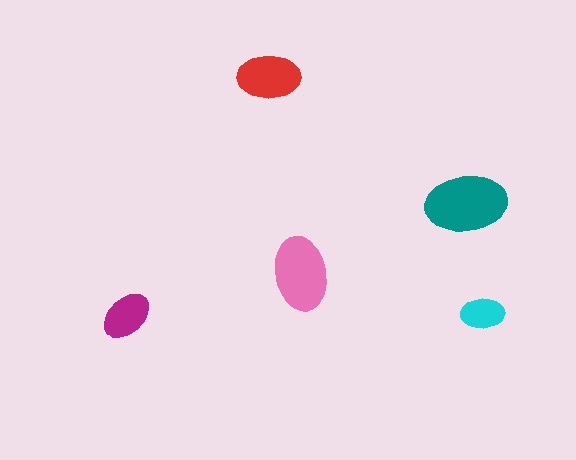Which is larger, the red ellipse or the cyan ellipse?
The red one.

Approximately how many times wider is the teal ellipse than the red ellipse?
About 1.5 times wider.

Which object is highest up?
The red ellipse is topmost.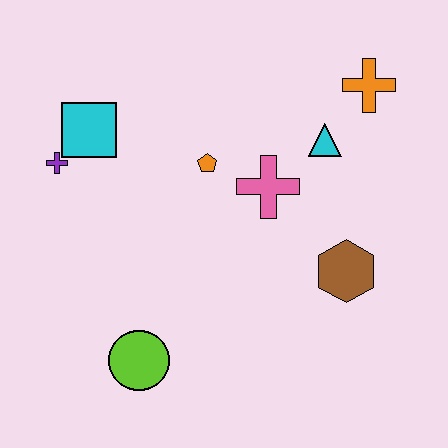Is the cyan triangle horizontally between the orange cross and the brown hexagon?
No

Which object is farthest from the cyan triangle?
The lime circle is farthest from the cyan triangle.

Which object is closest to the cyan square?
The purple cross is closest to the cyan square.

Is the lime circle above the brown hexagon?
No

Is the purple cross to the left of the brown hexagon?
Yes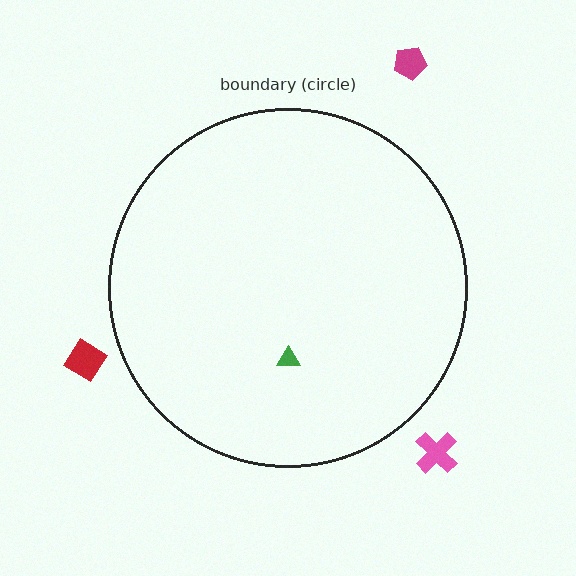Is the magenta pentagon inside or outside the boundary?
Outside.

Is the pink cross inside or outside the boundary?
Outside.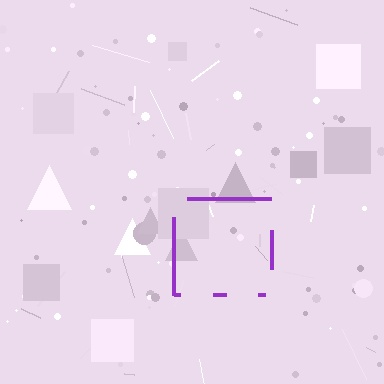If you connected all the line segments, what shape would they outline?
They would outline a square.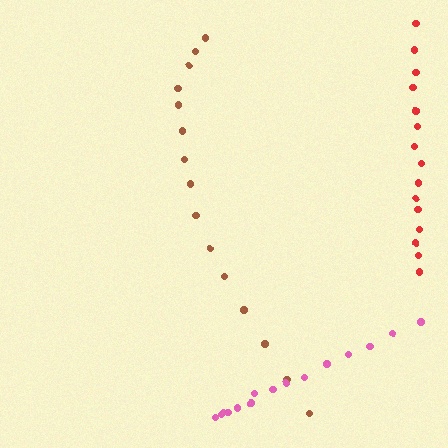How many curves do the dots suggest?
There are 3 distinct paths.